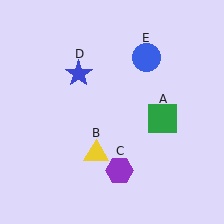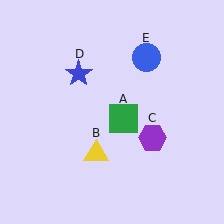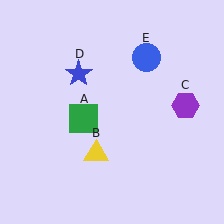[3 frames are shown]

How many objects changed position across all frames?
2 objects changed position: green square (object A), purple hexagon (object C).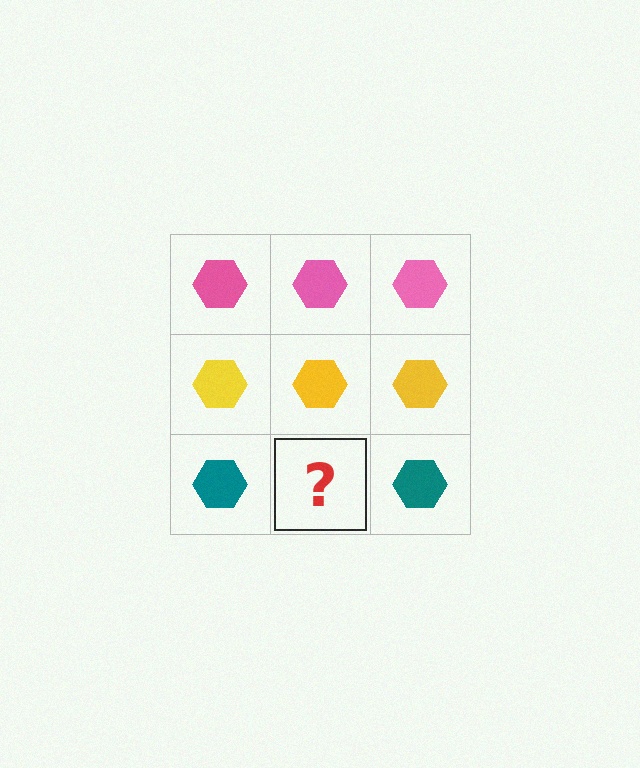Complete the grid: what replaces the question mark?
The question mark should be replaced with a teal hexagon.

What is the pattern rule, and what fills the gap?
The rule is that each row has a consistent color. The gap should be filled with a teal hexagon.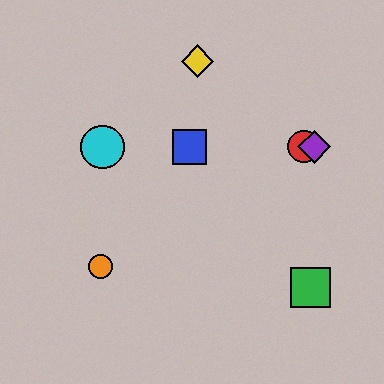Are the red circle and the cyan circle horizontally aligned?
Yes, both are at y≈147.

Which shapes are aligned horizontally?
The red circle, the blue square, the purple diamond, the cyan circle are aligned horizontally.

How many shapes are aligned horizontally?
4 shapes (the red circle, the blue square, the purple diamond, the cyan circle) are aligned horizontally.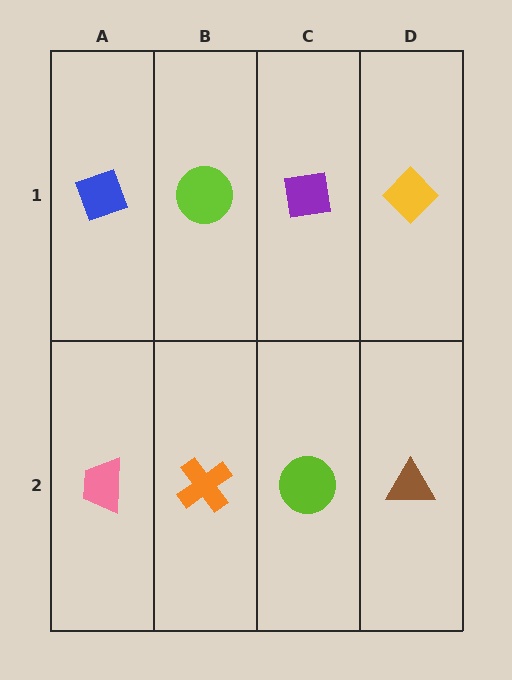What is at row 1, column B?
A lime circle.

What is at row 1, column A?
A blue diamond.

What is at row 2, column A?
A pink trapezoid.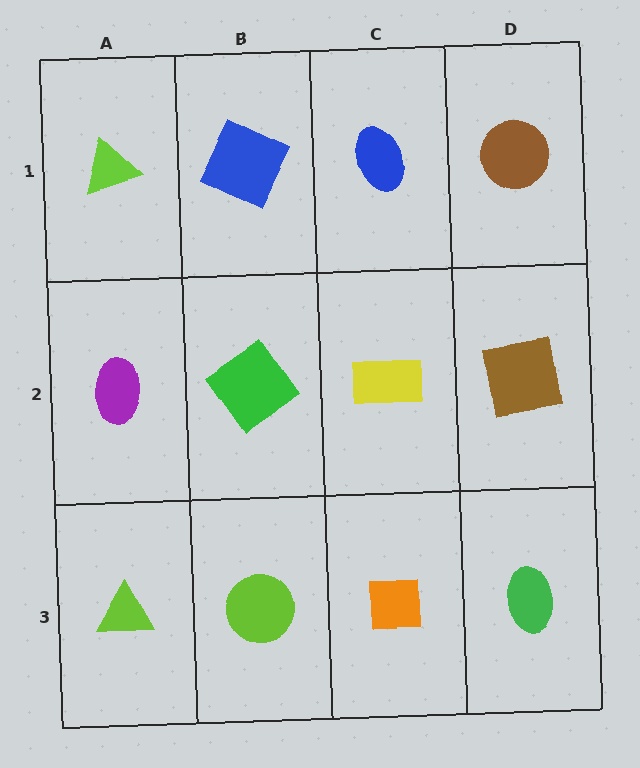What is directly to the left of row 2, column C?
A green diamond.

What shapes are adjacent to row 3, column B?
A green diamond (row 2, column B), a lime triangle (row 3, column A), an orange square (row 3, column C).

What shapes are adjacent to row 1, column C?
A yellow rectangle (row 2, column C), a blue square (row 1, column B), a brown circle (row 1, column D).